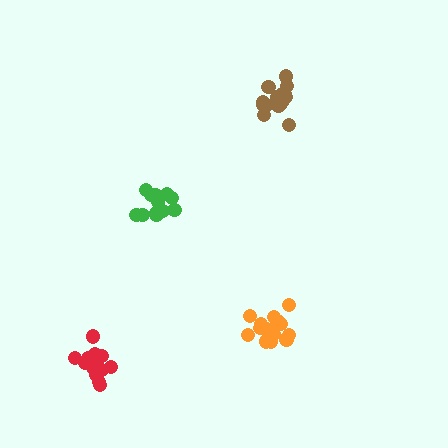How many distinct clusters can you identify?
There are 4 distinct clusters.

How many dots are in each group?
Group 1: 17 dots, Group 2: 15 dots, Group 3: 14 dots, Group 4: 12 dots (58 total).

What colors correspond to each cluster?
The clusters are colored: brown, orange, red, green.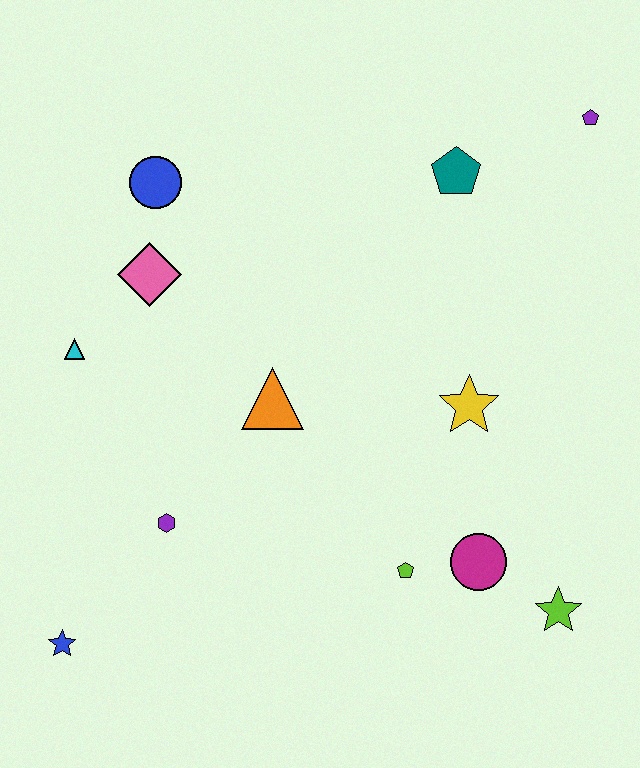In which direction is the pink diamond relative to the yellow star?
The pink diamond is to the left of the yellow star.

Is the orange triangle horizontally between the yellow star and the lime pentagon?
No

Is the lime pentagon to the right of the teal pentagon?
No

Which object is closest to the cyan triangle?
The pink diamond is closest to the cyan triangle.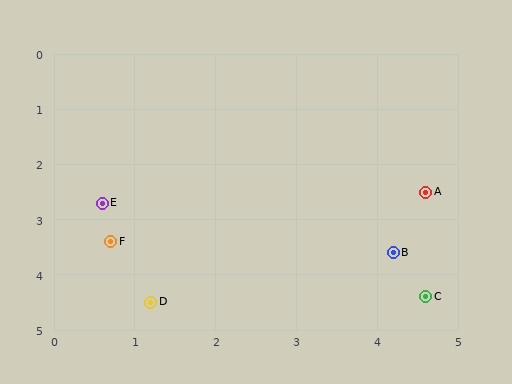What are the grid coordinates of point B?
Point B is at approximately (4.2, 3.6).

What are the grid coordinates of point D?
Point D is at approximately (1.2, 4.5).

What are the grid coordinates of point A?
Point A is at approximately (4.6, 2.5).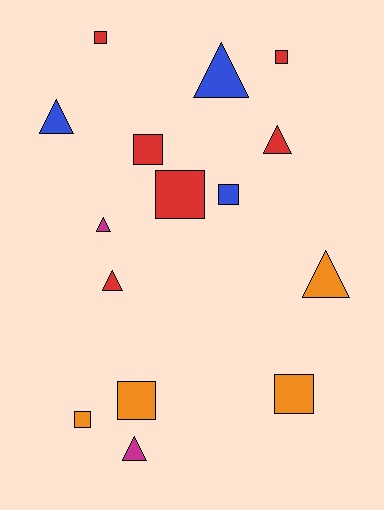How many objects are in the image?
There are 15 objects.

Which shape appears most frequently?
Square, with 8 objects.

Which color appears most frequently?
Red, with 6 objects.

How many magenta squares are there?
There are no magenta squares.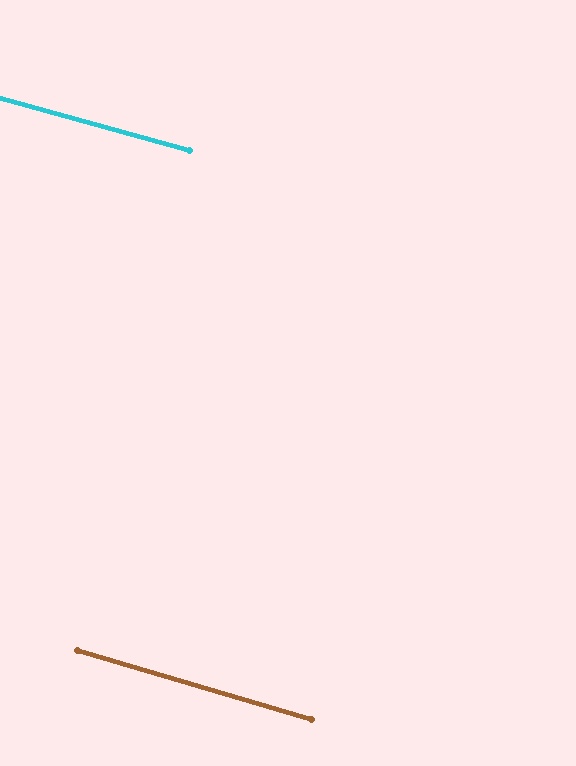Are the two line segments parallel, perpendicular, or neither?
Parallel — their directions differ by only 1.2°.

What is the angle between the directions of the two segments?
Approximately 1 degree.